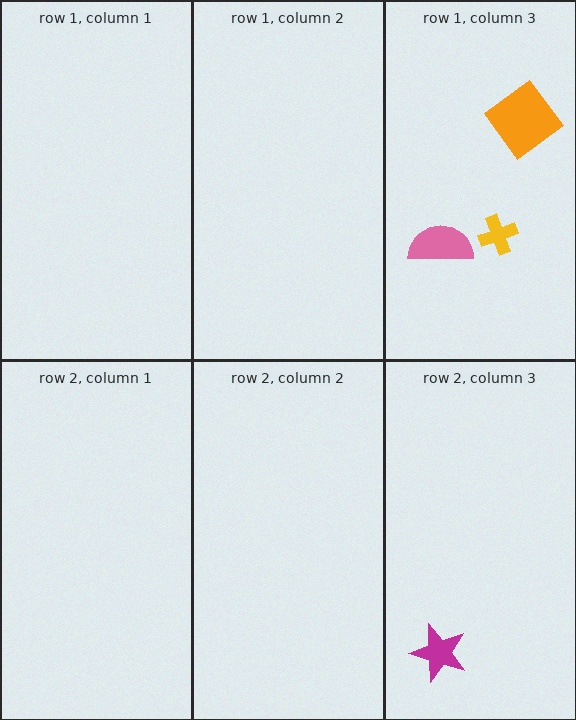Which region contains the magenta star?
The row 2, column 3 region.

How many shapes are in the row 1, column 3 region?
3.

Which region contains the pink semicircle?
The row 1, column 3 region.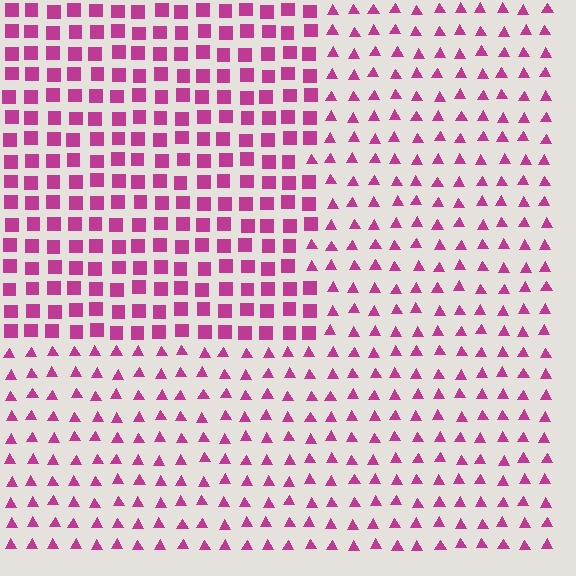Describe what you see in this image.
The image is filled with small magenta elements arranged in a uniform grid. A rectangle-shaped region contains squares, while the surrounding area contains triangles. The boundary is defined purely by the change in element shape.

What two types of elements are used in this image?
The image uses squares inside the rectangle region and triangles outside it.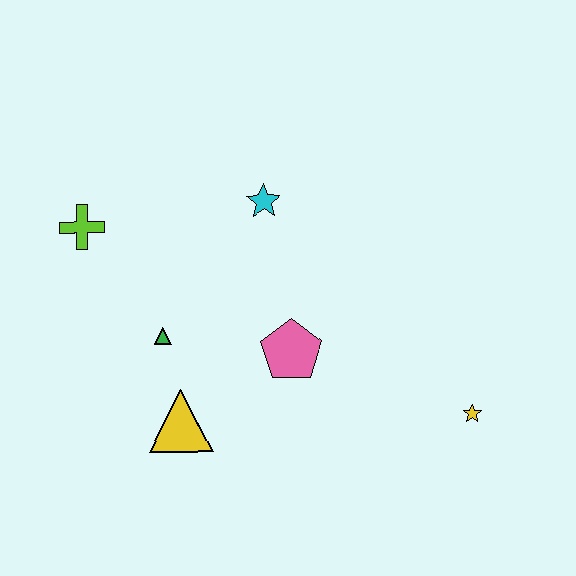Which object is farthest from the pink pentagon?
The lime cross is farthest from the pink pentagon.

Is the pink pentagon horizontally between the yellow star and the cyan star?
Yes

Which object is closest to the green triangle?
The yellow triangle is closest to the green triangle.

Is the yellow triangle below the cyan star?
Yes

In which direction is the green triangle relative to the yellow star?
The green triangle is to the left of the yellow star.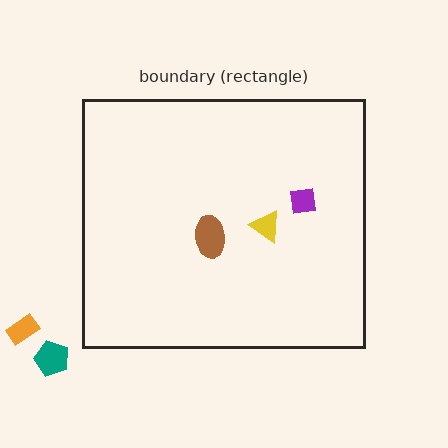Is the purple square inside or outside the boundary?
Inside.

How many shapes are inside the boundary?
3 inside, 2 outside.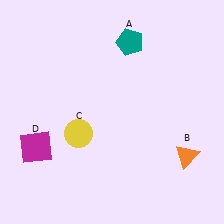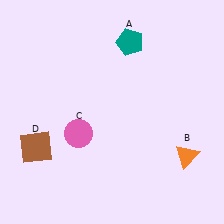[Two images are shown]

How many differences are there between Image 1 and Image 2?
There are 2 differences between the two images.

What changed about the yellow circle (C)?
In Image 1, C is yellow. In Image 2, it changed to pink.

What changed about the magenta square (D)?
In Image 1, D is magenta. In Image 2, it changed to brown.